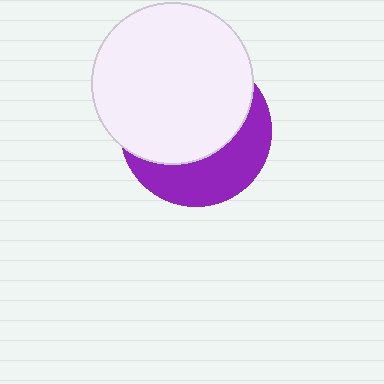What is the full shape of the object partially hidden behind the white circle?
The partially hidden object is a purple circle.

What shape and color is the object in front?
The object in front is a white circle.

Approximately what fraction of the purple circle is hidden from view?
Roughly 62% of the purple circle is hidden behind the white circle.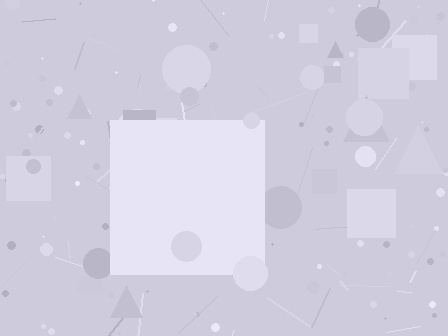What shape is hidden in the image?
A square is hidden in the image.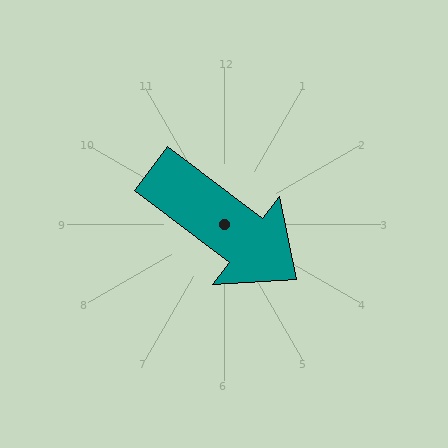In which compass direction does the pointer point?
Southeast.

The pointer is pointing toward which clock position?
Roughly 4 o'clock.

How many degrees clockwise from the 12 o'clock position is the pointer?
Approximately 127 degrees.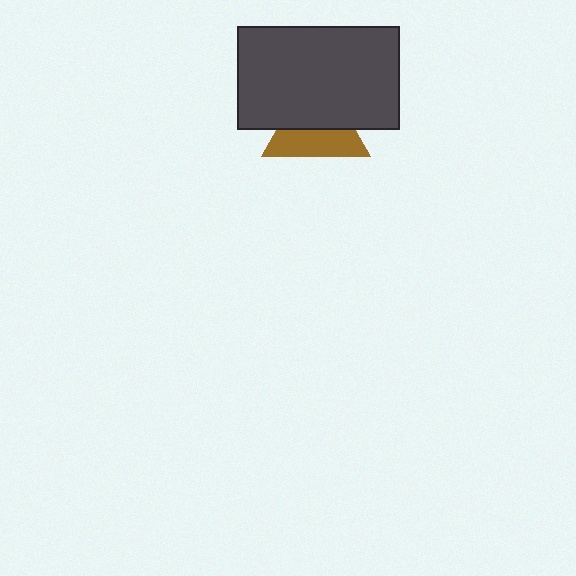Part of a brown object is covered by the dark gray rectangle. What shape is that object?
It is a triangle.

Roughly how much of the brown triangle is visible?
About half of it is visible (roughly 49%).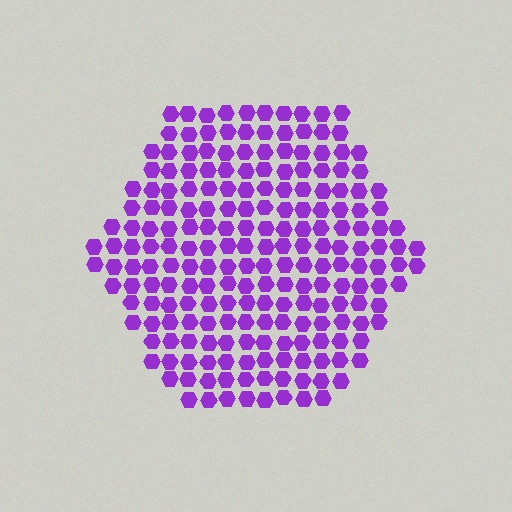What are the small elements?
The small elements are hexagons.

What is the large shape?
The large shape is a hexagon.